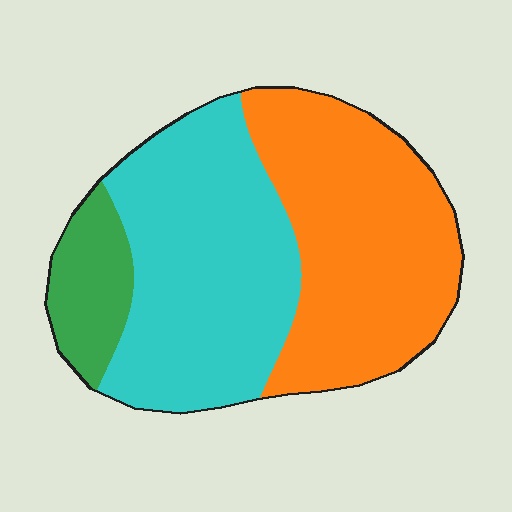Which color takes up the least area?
Green, at roughly 10%.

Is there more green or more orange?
Orange.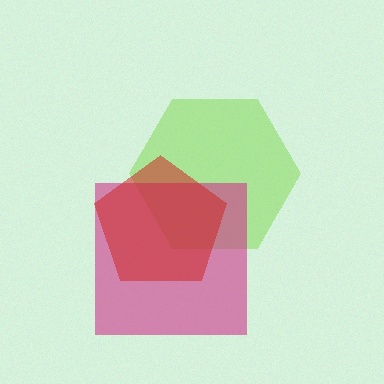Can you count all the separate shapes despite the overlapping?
Yes, there are 3 separate shapes.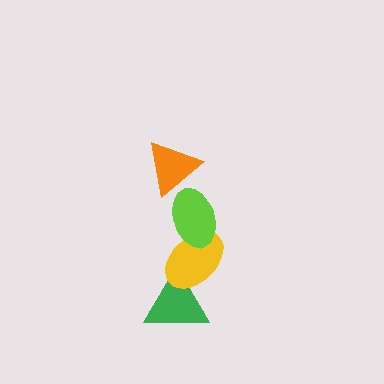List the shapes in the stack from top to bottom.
From top to bottom: the orange triangle, the lime ellipse, the yellow ellipse, the green triangle.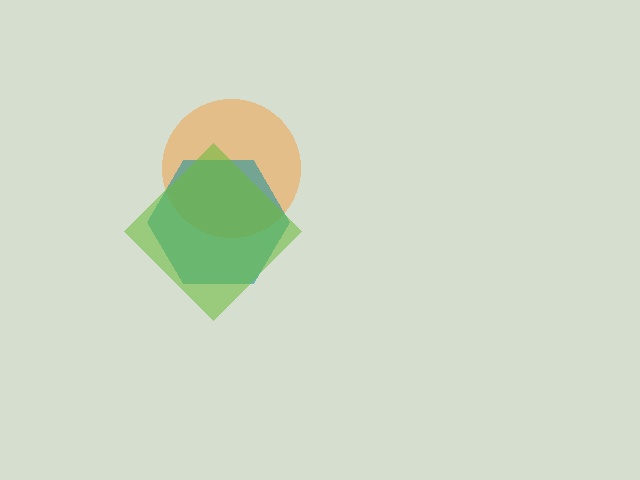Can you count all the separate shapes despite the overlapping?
Yes, there are 3 separate shapes.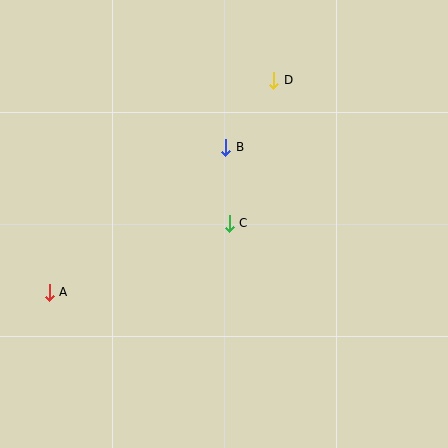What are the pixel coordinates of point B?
Point B is at (226, 147).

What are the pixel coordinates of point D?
Point D is at (273, 80).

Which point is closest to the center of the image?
Point C at (229, 223) is closest to the center.